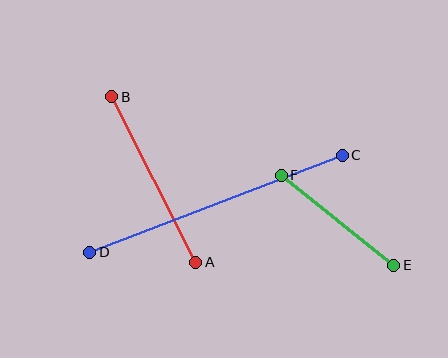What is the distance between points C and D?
The distance is approximately 270 pixels.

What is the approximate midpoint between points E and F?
The midpoint is at approximately (337, 220) pixels.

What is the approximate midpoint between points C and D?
The midpoint is at approximately (216, 204) pixels.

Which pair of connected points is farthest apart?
Points C and D are farthest apart.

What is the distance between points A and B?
The distance is approximately 186 pixels.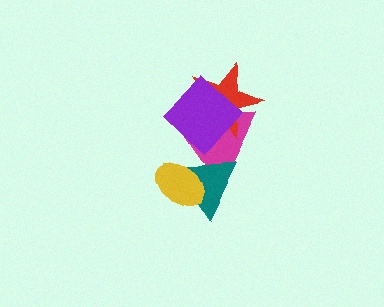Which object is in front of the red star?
The purple diamond is in front of the red star.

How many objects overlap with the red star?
2 objects overlap with the red star.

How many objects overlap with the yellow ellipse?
2 objects overlap with the yellow ellipse.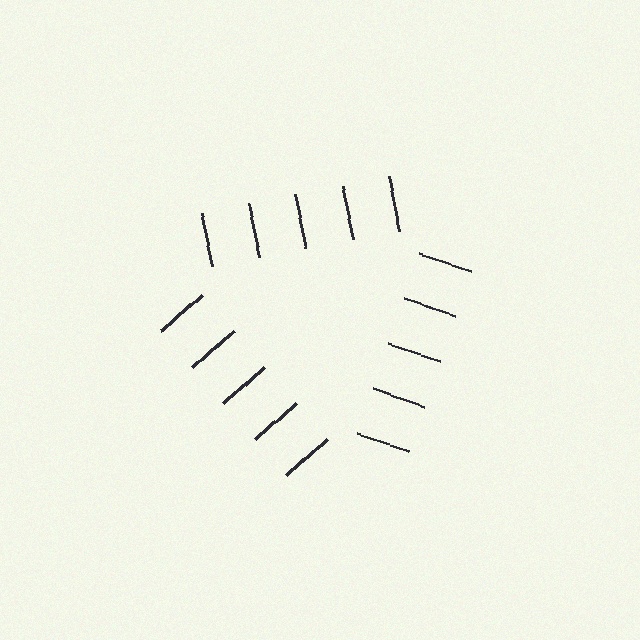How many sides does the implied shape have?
3 sides — the line-ends trace a triangle.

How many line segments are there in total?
15 — 5 along each of the 3 edges.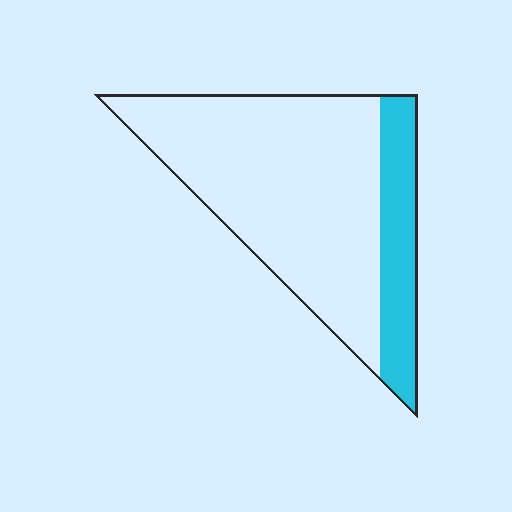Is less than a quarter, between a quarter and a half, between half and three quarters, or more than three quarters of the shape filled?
Less than a quarter.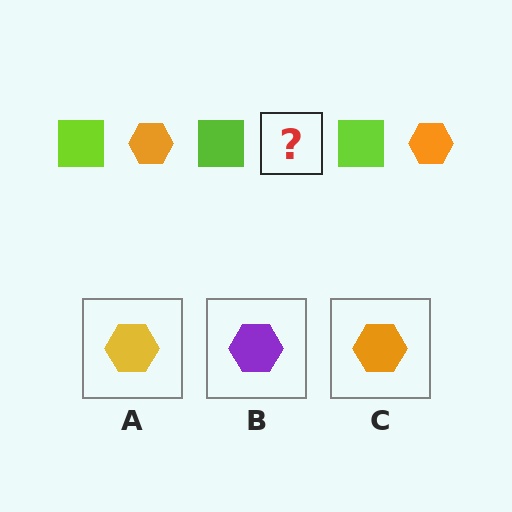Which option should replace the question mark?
Option C.